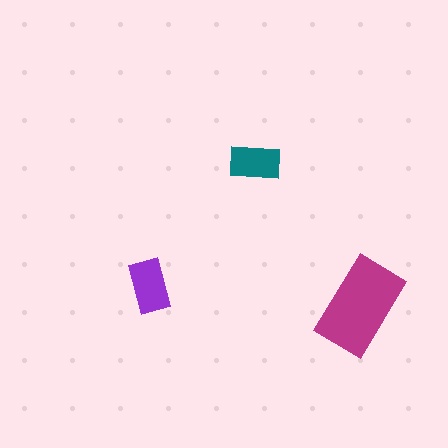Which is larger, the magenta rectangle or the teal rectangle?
The magenta one.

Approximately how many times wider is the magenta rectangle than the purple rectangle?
About 2 times wider.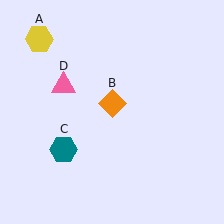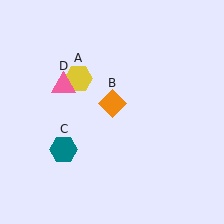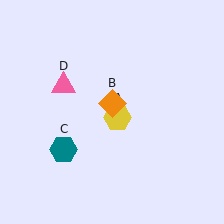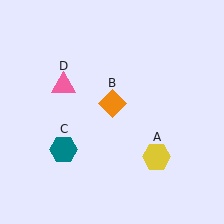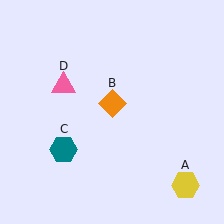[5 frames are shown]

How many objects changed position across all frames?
1 object changed position: yellow hexagon (object A).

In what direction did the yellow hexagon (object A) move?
The yellow hexagon (object A) moved down and to the right.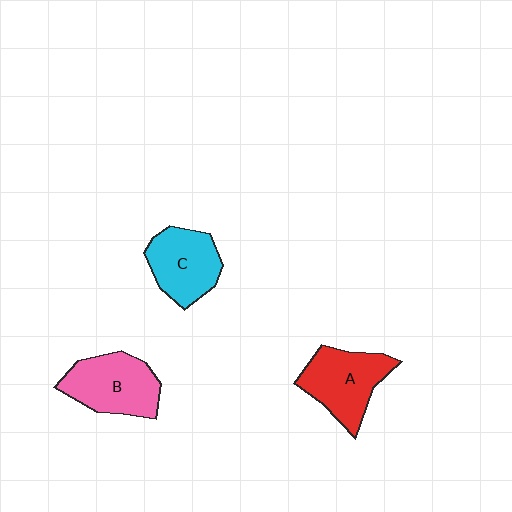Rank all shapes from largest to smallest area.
From largest to smallest: B (pink), A (red), C (cyan).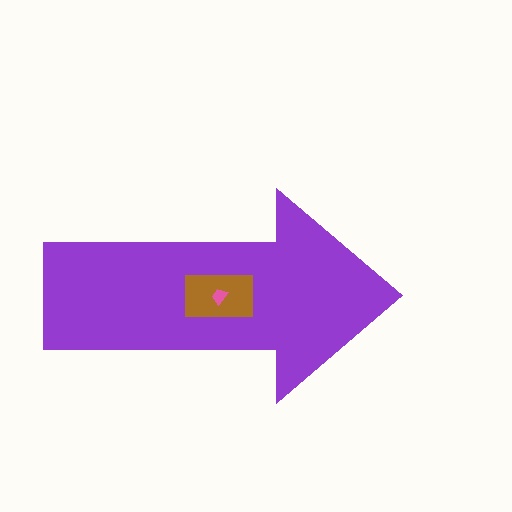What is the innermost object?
The pink trapezoid.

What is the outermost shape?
The purple arrow.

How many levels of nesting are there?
3.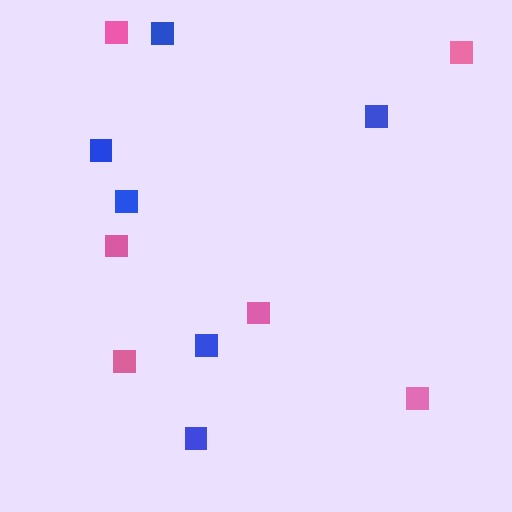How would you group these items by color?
There are 2 groups: one group of pink squares (6) and one group of blue squares (6).